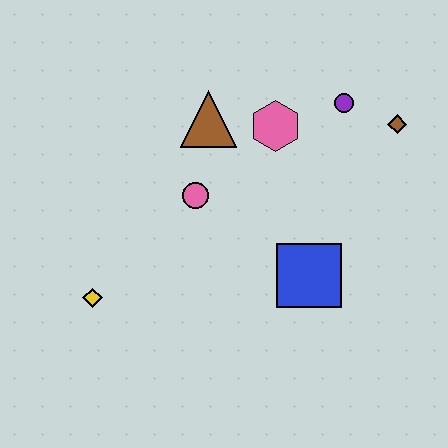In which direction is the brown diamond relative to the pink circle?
The brown diamond is to the right of the pink circle.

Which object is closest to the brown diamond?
The purple circle is closest to the brown diamond.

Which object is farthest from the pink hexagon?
The yellow diamond is farthest from the pink hexagon.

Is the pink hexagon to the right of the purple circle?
No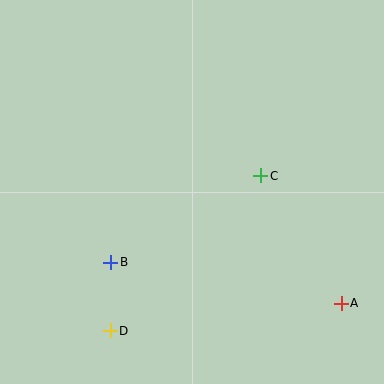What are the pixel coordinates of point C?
Point C is at (261, 176).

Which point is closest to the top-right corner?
Point C is closest to the top-right corner.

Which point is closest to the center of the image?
Point C at (261, 176) is closest to the center.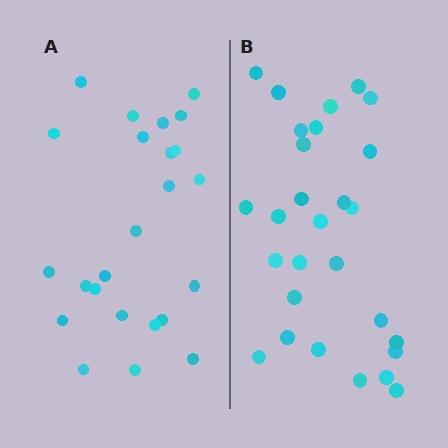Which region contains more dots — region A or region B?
Region B (the right region) has more dots.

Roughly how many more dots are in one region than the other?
Region B has about 4 more dots than region A.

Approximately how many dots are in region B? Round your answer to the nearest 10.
About 30 dots. (The exact count is 28, which rounds to 30.)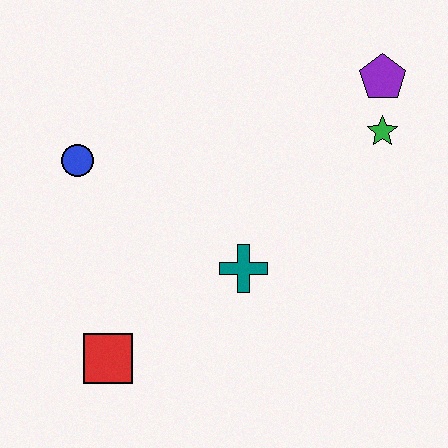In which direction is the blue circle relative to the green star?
The blue circle is to the left of the green star.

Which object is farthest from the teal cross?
The purple pentagon is farthest from the teal cross.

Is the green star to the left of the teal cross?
No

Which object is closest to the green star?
The purple pentagon is closest to the green star.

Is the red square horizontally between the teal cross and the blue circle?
Yes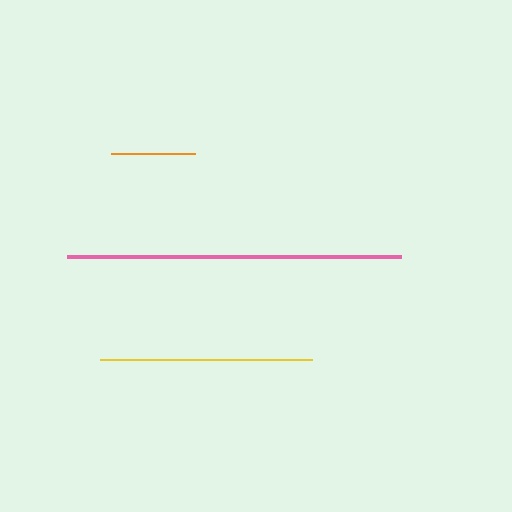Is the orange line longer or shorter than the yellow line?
The yellow line is longer than the orange line.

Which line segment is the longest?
The pink line is the longest at approximately 334 pixels.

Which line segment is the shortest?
The orange line is the shortest at approximately 85 pixels.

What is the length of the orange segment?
The orange segment is approximately 85 pixels long.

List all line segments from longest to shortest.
From longest to shortest: pink, yellow, orange.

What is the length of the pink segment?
The pink segment is approximately 334 pixels long.